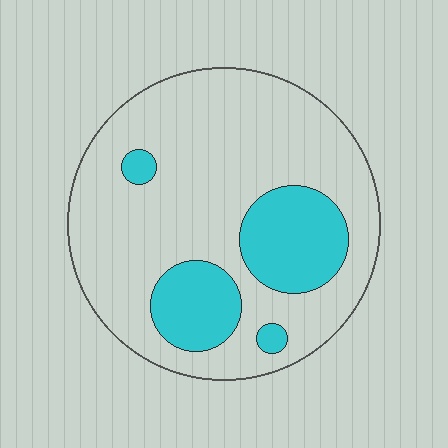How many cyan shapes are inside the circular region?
4.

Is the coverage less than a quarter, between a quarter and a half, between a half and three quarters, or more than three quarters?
Less than a quarter.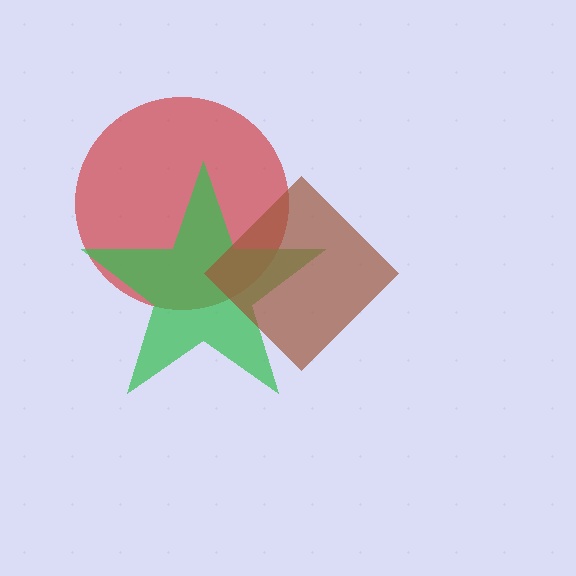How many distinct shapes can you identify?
There are 3 distinct shapes: a red circle, a green star, a brown diamond.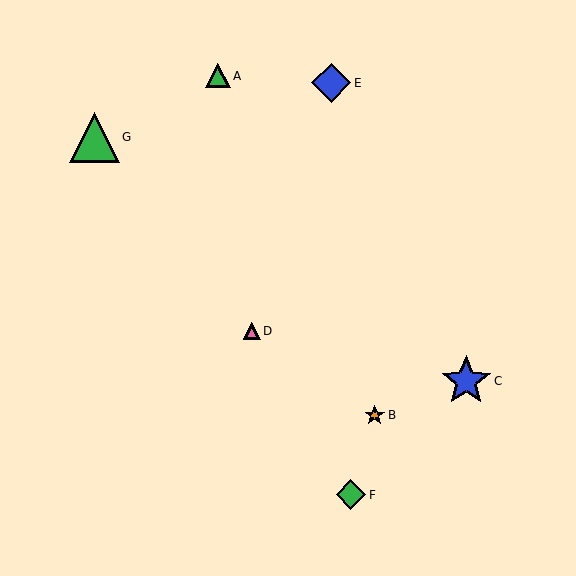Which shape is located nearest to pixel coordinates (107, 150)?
The green triangle (labeled G) at (94, 137) is nearest to that location.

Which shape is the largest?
The blue star (labeled C) is the largest.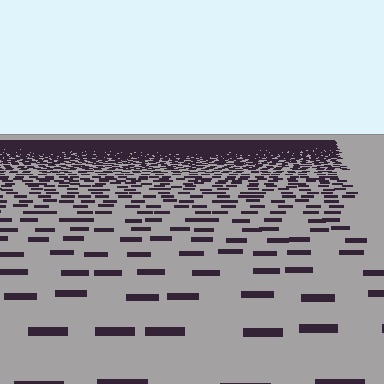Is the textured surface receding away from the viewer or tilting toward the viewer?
The surface is receding away from the viewer. Texture elements get smaller and denser toward the top.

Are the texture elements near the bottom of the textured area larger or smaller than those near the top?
Larger. Near the bottom, elements are closer to the viewer and appear at a bigger on-screen size.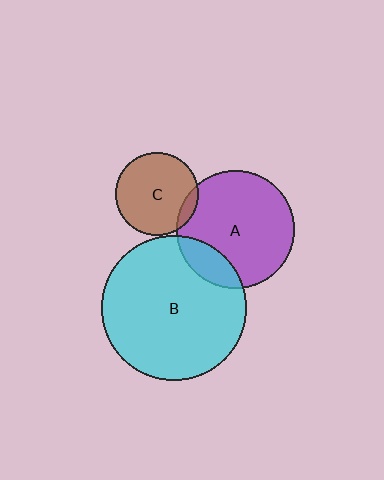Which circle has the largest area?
Circle B (cyan).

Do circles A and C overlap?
Yes.